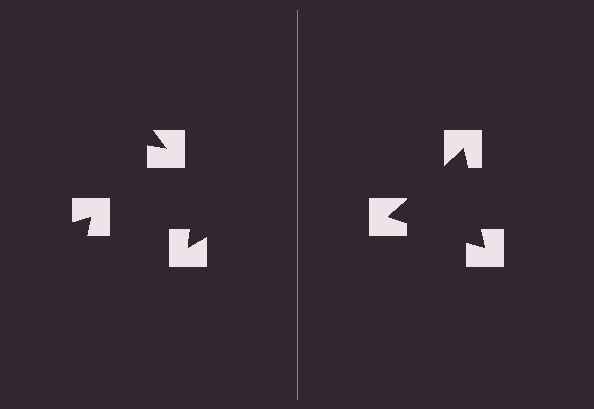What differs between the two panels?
The notched squares are positioned identically on both sides; only the wedge orientations differ. On the right they align to a triangle; on the left they are misaligned.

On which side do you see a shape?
An illusory triangle appears on the right side. On the left side the wedge cuts are rotated, so no coherent shape forms.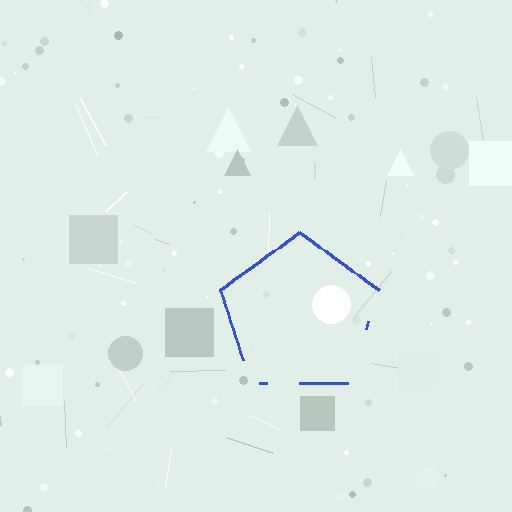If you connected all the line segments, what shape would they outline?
They would outline a pentagon.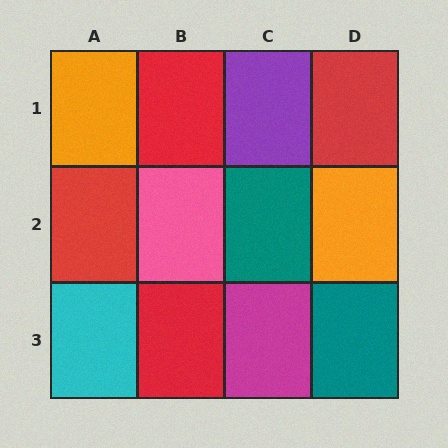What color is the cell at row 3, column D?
Teal.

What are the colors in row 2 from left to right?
Red, pink, teal, orange.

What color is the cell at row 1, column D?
Red.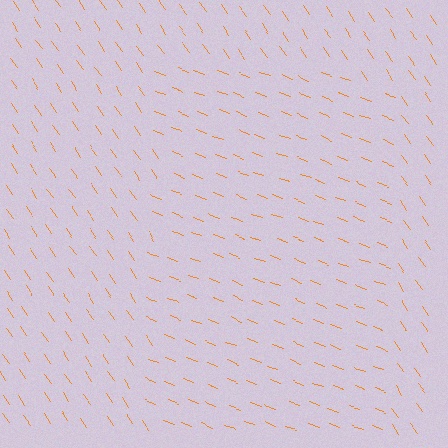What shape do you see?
I see a rectangle.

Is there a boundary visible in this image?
Yes, there is a texture boundary formed by a change in line orientation.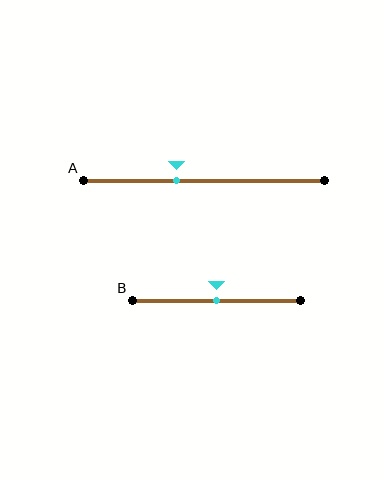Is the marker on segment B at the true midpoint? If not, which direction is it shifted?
Yes, the marker on segment B is at the true midpoint.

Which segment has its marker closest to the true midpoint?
Segment B has its marker closest to the true midpoint.